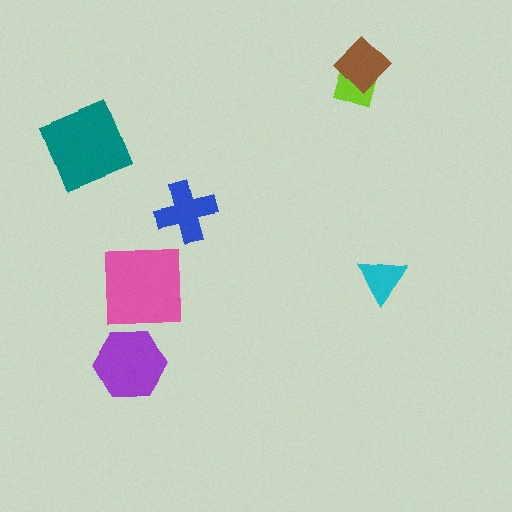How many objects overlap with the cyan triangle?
0 objects overlap with the cyan triangle.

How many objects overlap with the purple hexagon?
0 objects overlap with the purple hexagon.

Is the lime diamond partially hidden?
Yes, it is partially covered by another shape.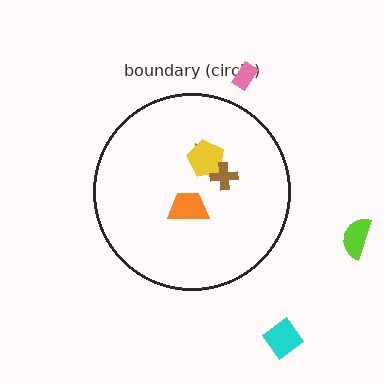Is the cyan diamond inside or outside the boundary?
Outside.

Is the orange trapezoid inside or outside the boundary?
Inside.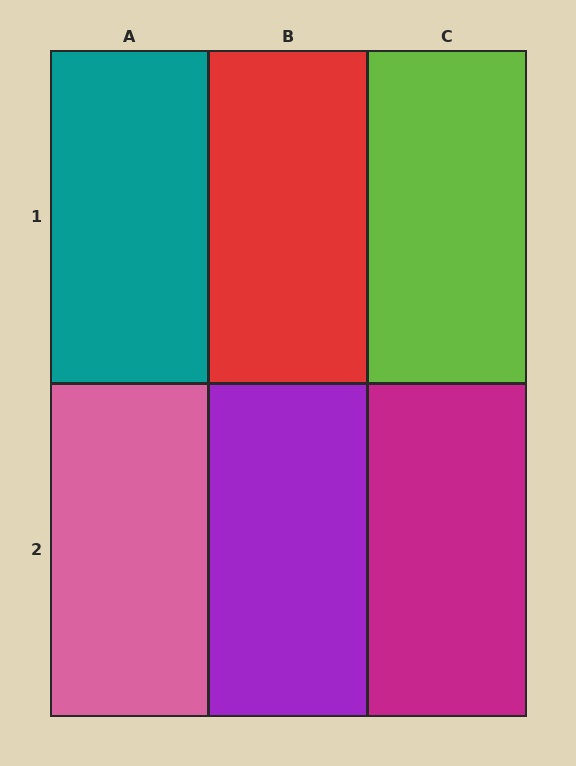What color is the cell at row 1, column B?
Red.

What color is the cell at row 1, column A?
Teal.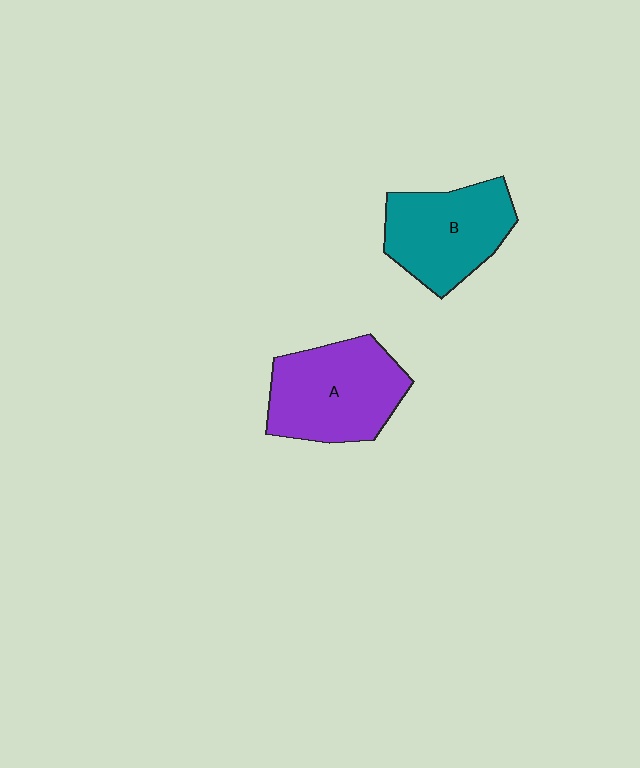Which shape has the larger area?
Shape A (purple).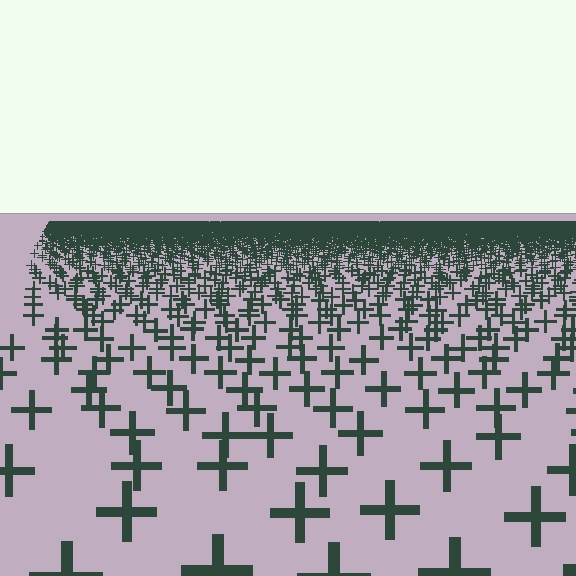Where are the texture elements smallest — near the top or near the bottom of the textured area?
Near the top.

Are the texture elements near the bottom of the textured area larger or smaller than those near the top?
Larger. Near the bottom, elements are closer to the viewer and appear at a bigger on-screen size.